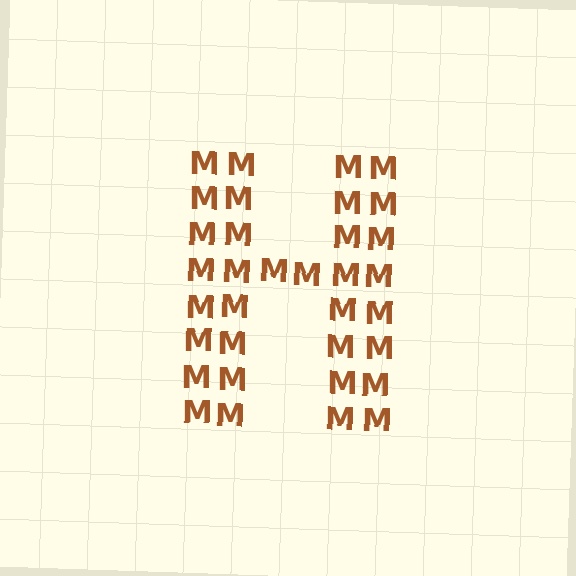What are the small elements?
The small elements are letter M's.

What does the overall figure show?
The overall figure shows the letter H.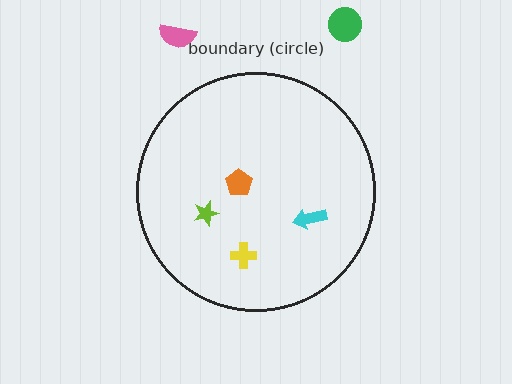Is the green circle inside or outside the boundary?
Outside.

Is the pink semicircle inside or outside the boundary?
Outside.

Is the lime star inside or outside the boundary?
Inside.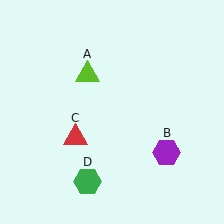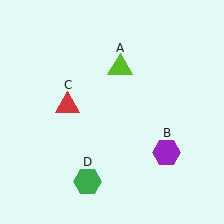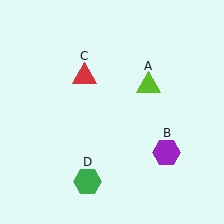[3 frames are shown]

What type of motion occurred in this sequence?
The lime triangle (object A), red triangle (object C) rotated clockwise around the center of the scene.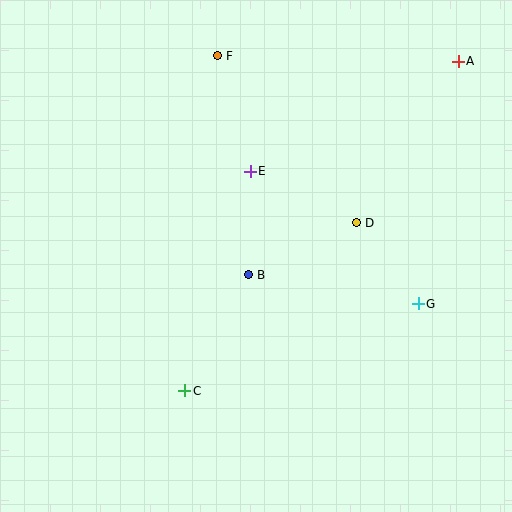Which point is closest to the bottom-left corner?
Point C is closest to the bottom-left corner.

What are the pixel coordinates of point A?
Point A is at (458, 61).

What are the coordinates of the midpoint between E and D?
The midpoint between E and D is at (304, 197).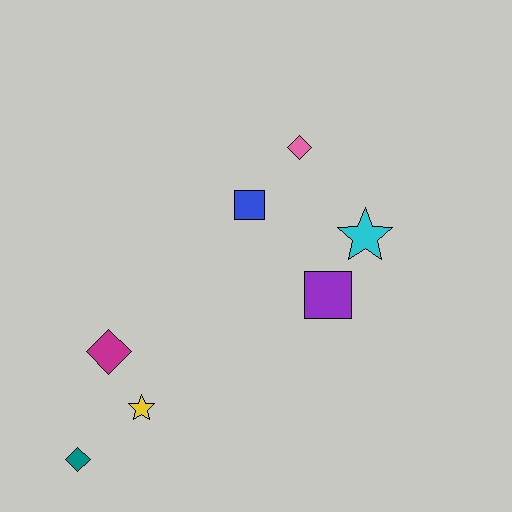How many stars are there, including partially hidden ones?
There are 2 stars.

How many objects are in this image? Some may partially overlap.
There are 7 objects.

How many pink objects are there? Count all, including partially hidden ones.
There is 1 pink object.